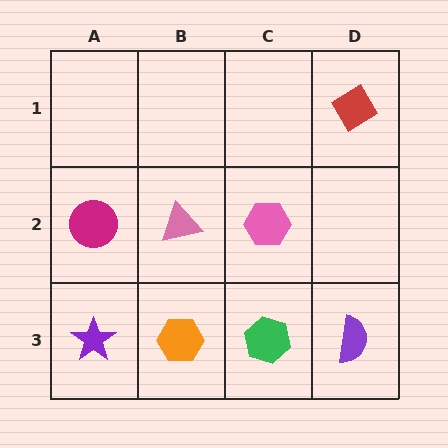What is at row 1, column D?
A red diamond.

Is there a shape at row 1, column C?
No, that cell is empty.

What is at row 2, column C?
A pink hexagon.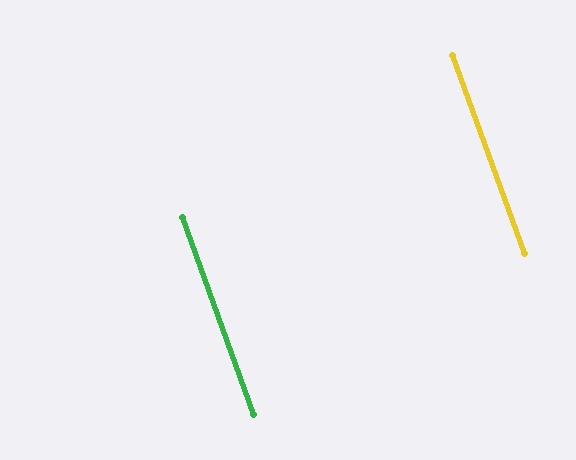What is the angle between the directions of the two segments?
Approximately 0 degrees.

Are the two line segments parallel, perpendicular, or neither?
Parallel — their directions differ by only 0.2°.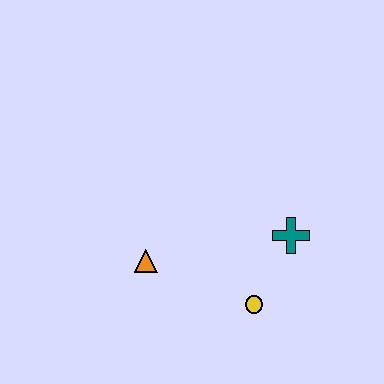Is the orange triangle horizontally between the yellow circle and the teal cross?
No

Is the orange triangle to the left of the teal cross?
Yes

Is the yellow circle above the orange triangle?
No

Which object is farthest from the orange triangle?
The teal cross is farthest from the orange triangle.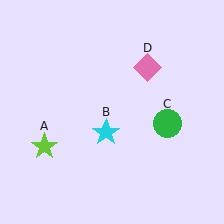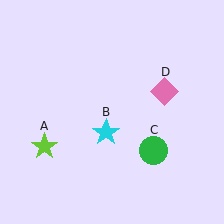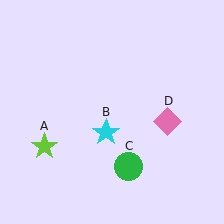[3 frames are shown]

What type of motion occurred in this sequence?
The green circle (object C), pink diamond (object D) rotated clockwise around the center of the scene.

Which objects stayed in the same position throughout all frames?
Lime star (object A) and cyan star (object B) remained stationary.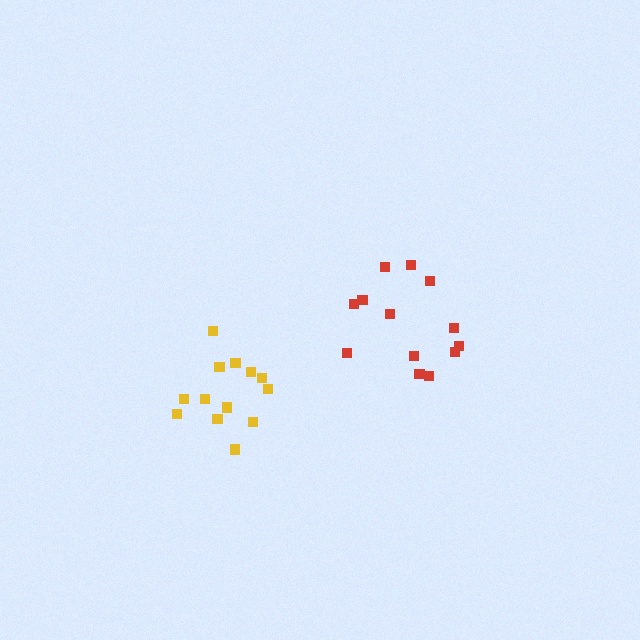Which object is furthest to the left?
The yellow cluster is leftmost.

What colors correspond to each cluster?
The clusters are colored: yellow, red.